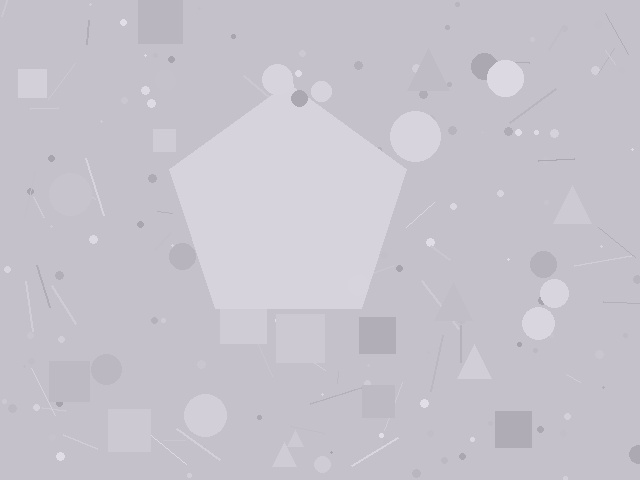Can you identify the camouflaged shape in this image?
The camouflaged shape is a pentagon.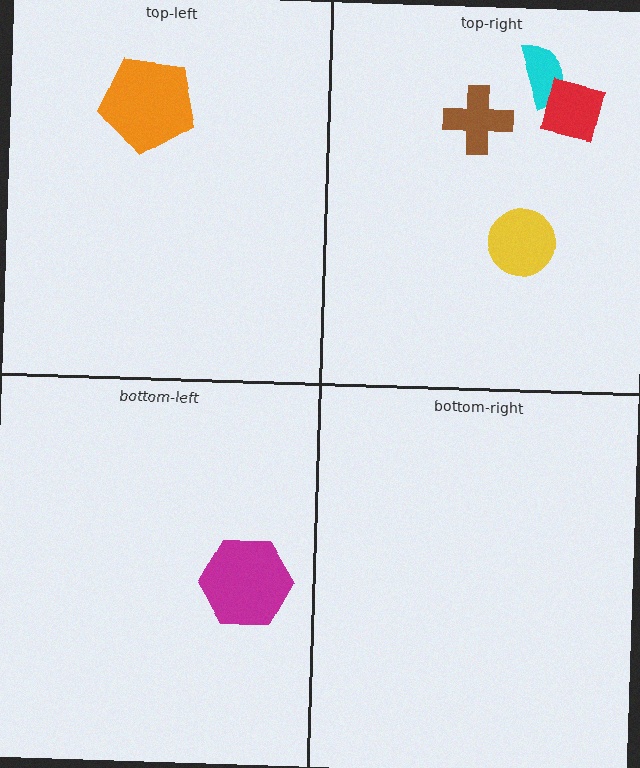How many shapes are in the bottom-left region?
1.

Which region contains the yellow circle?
The top-right region.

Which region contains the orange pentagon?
The top-left region.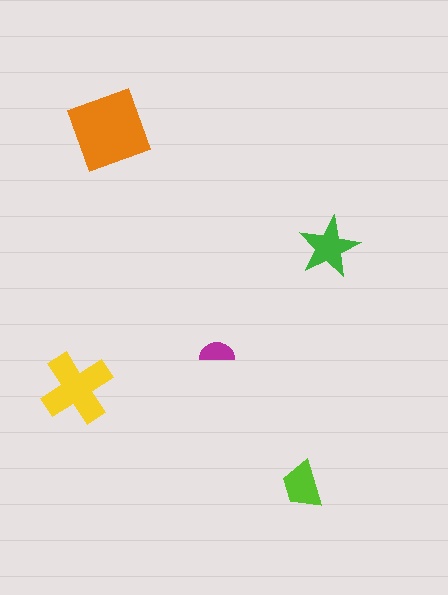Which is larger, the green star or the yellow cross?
The yellow cross.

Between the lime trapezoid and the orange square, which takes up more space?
The orange square.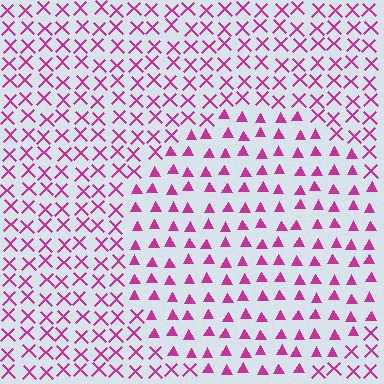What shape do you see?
I see a circle.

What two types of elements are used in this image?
The image uses triangles inside the circle region and X marks outside it.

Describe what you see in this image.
The image is filled with small magenta elements arranged in a uniform grid. A circle-shaped region contains triangles, while the surrounding area contains X marks. The boundary is defined purely by the change in element shape.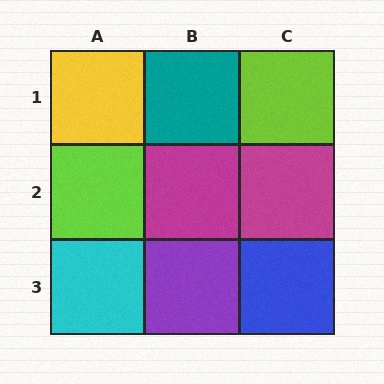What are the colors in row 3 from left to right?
Cyan, purple, blue.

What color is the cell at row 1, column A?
Yellow.